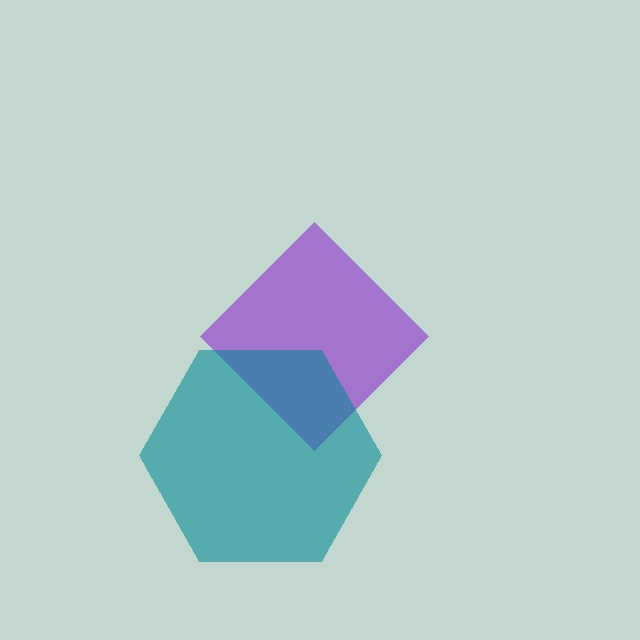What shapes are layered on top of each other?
The layered shapes are: a purple diamond, a teal hexagon.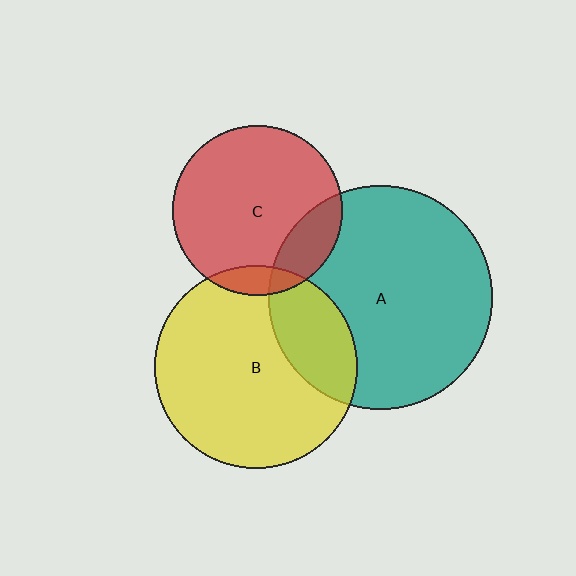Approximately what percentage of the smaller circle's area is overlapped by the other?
Approximately 15%.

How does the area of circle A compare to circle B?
Approximately 1.2 times.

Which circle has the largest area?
Circle A (teal).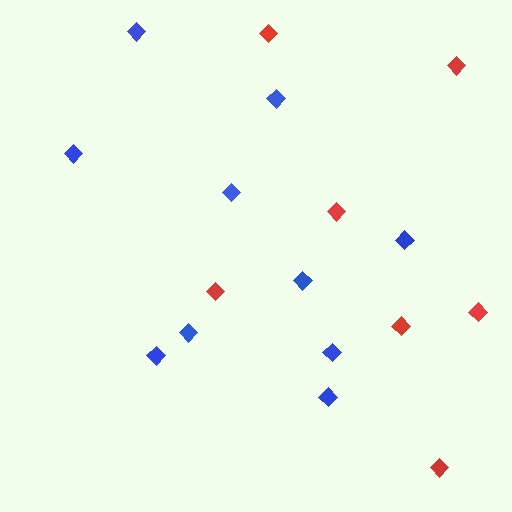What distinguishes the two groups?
There are 2 groups: one group of red diamonds (7) and one group of blue diamonds (10).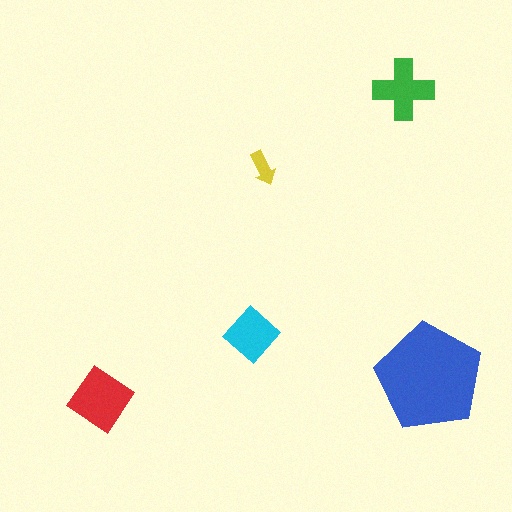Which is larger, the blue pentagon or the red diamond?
The blue pentagon.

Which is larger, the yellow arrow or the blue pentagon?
The blue pentagon.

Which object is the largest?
The blue pentagon.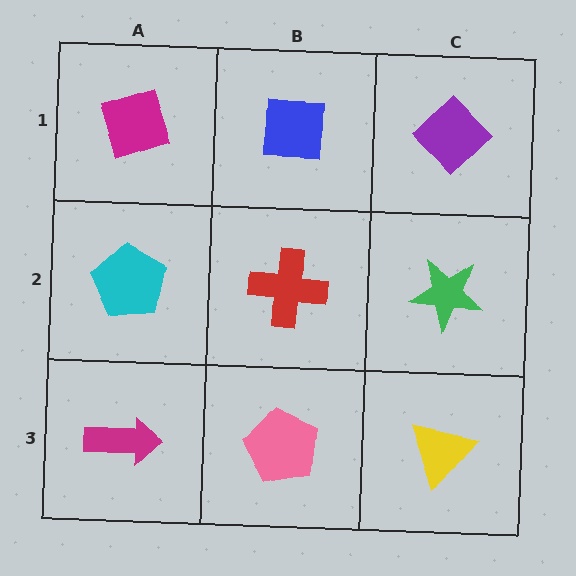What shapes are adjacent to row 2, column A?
A magenta diamond (row 1, column A), a magenta arrow (row 3, column A), a red cross (row 2, column B).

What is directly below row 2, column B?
A pink pentagon.